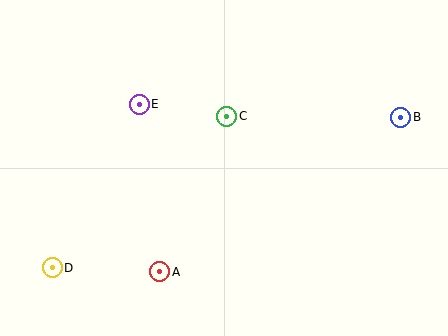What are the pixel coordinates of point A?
Point A is at (160, 272).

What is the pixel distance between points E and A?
The distance between E and A is 169 pixels.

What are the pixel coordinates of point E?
Point E is at (139, 104).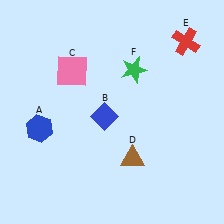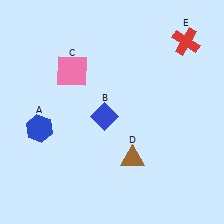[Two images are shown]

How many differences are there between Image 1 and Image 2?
There is 1 difference between the two images.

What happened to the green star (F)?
The green star (F) was removed in Image 2. It was in the top-right area of Image 1.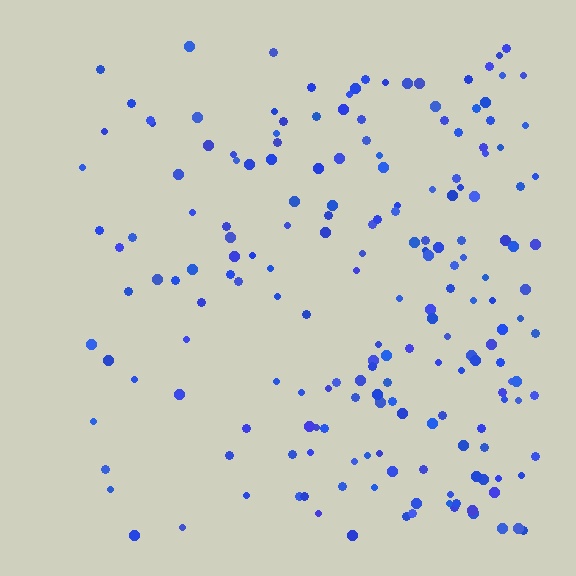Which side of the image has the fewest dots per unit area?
The left.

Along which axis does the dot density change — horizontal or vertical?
Horizontal.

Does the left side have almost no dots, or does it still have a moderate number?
Still a moderate number, just noticeably fewer than the right.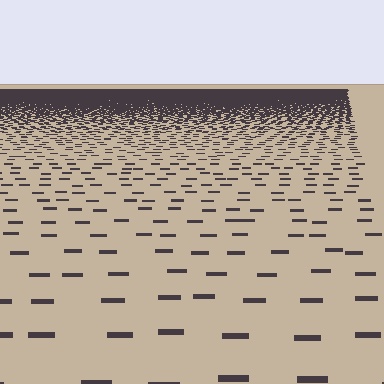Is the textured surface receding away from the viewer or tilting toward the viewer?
The surface is receding away from the viewer. Texture elements get smaller and denser toward the top.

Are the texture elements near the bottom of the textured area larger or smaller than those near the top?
Larger. Near the bottom, elements are closer to the viewer and appear at a bigger on-screen size.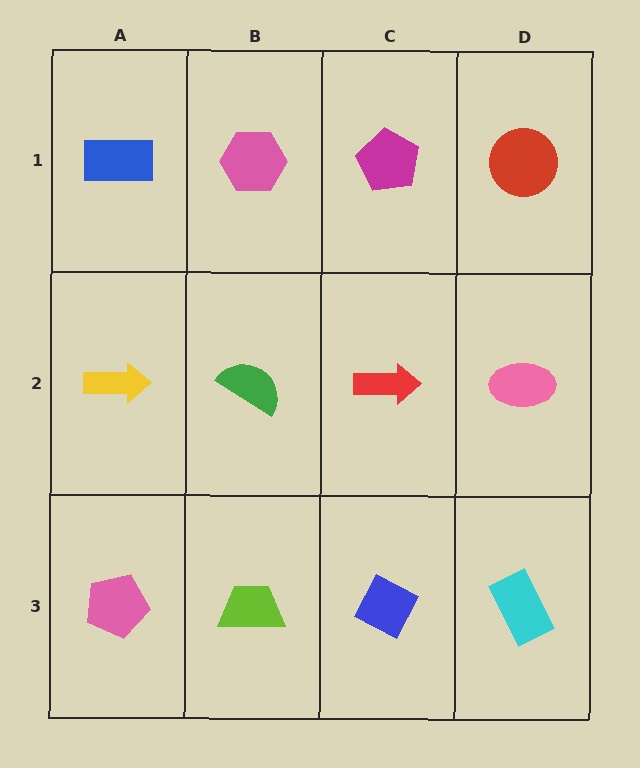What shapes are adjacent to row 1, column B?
A green semicircle (row 2, column B), a blue rectangle (row 1, column A), a magenta pentagon (row 1, column C).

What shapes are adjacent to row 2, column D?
A red circle (row 1, column D), a cyan rectangle (row 3, column D), a red arrow (row 2, column C).